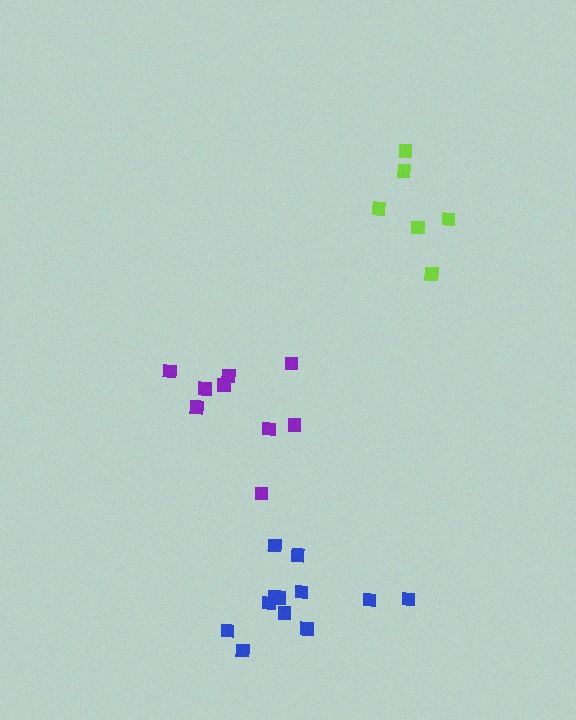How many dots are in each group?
Group 1: 12 dots, Group 2: 6 dots, Group 3: 9 dots (27 total).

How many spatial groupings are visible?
There are 3 spatial groupings.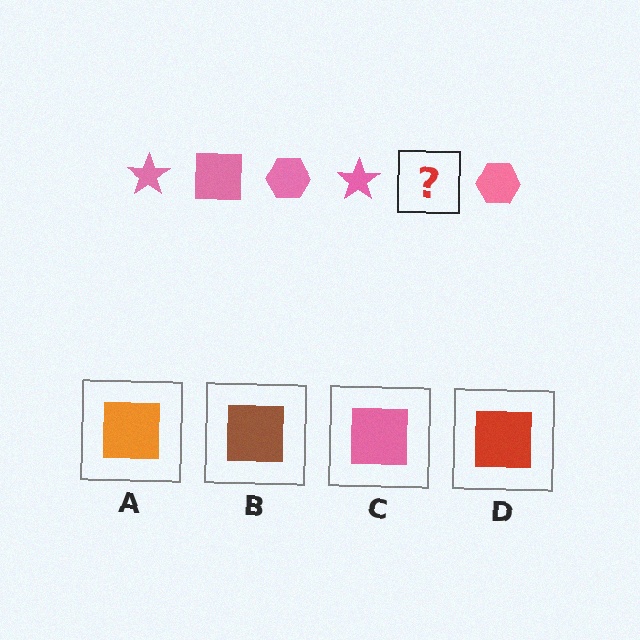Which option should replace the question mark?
Option C.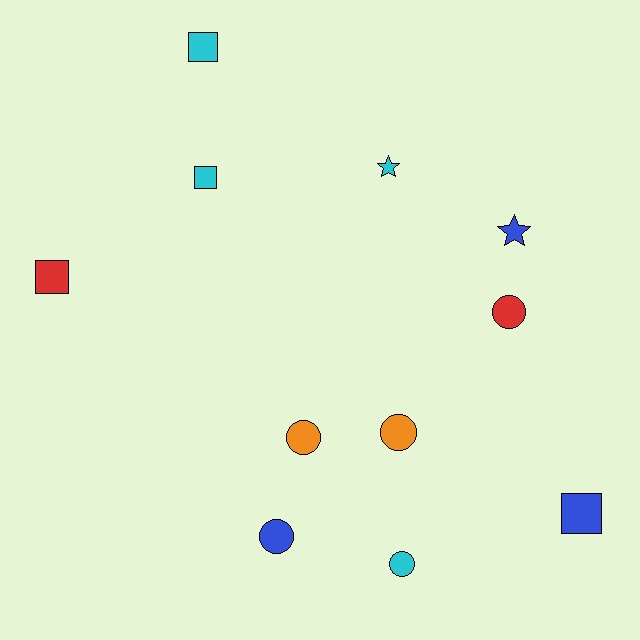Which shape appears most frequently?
Circle, with 5 objects.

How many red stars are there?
There are no red stars.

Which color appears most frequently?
Cyan, with 4 objects.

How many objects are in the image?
There are 11 objects.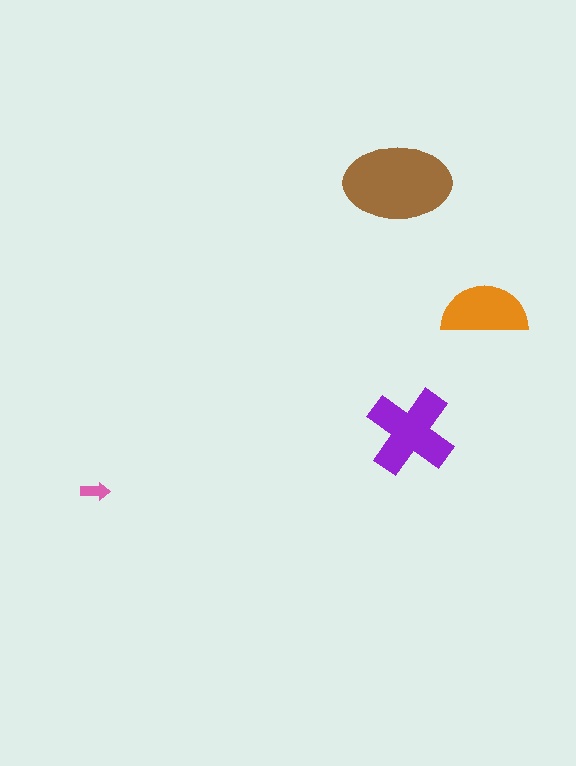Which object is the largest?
The brown ellipse.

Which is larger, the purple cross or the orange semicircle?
The purple cross.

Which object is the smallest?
The pink arrow.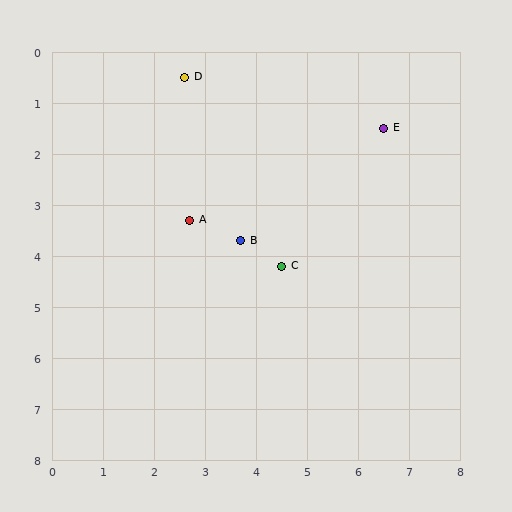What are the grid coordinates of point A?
Point A is at approximately (2.7, 3.3).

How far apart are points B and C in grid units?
Points B and C are about 0.9 grid units apart.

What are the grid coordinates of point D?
Point D is at approximately (2.6, 0.5).